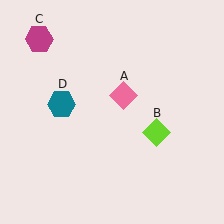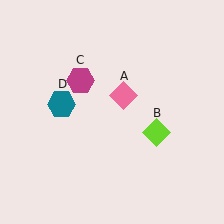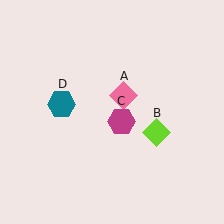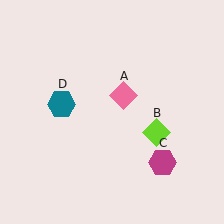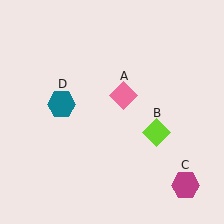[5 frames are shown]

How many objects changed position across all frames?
1 object changed position: magenta hexagon (object C).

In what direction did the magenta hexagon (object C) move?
The magenta hexagon (object C) moved down and to the right.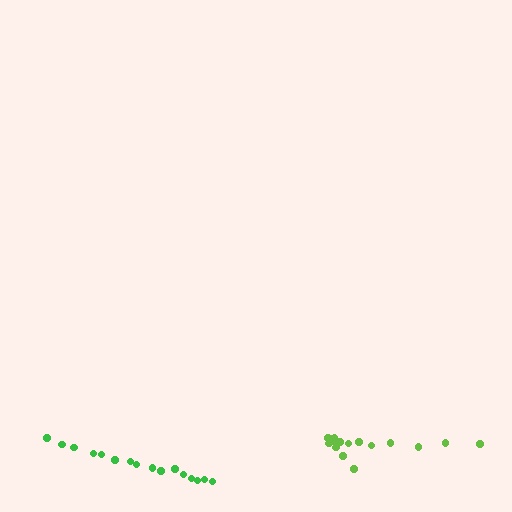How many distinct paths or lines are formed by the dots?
There are 2 distinct paths.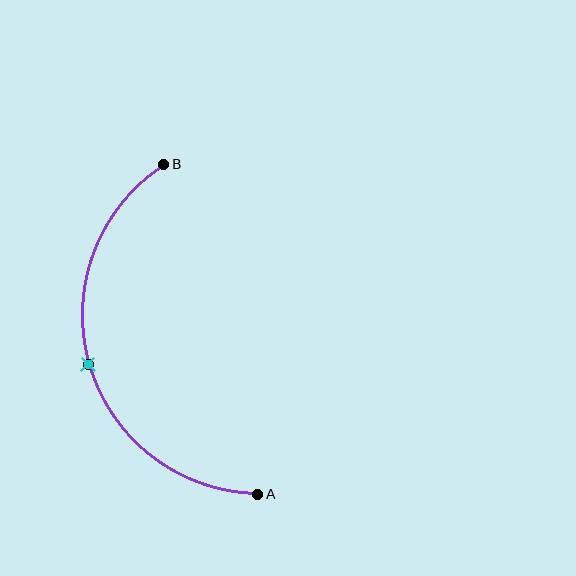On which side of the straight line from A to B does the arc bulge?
The arc bulges to the left of the straight line connecting A and B.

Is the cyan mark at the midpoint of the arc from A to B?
Yes. The cyan mark lies on the arc at equal arc-length from both A and B — it is the arc midpoint.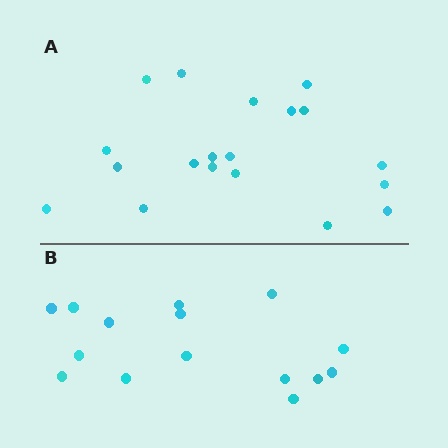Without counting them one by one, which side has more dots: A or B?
Region A (the top region) has more dots.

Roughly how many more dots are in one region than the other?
Region A has about 4 more dots than region B.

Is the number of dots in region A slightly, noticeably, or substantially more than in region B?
Region A has noticeably more, but not dramatically so. The ratio is roughly 1.3 to 1.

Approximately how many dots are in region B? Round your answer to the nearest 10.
About 20 dots. (The exact count is 15, which rounds to 20.)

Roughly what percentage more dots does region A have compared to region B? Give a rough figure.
About 25% more.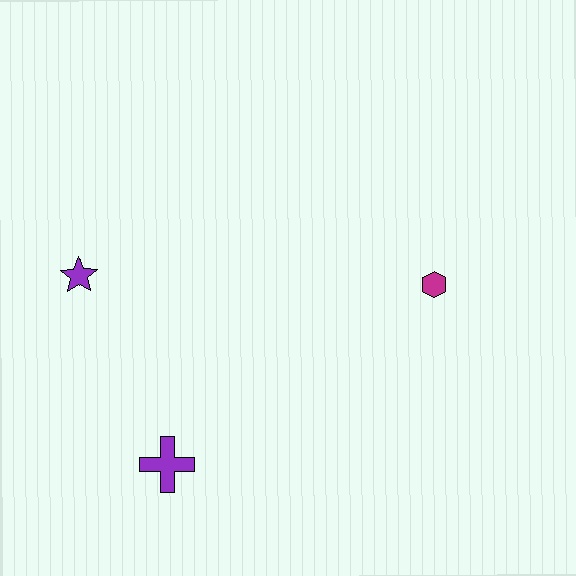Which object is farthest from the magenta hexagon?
The purple star is farthest from the magenta hexagon.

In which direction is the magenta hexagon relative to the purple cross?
The magenta hexagon is to the right of the purple cross.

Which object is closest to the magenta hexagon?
The purple cross is closest to the magenta hexagon.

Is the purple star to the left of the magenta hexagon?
Yes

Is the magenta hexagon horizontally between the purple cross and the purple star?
No